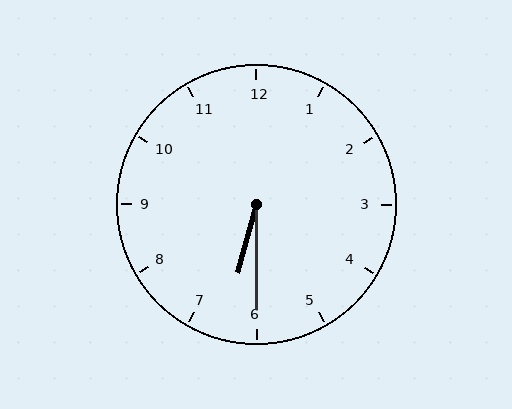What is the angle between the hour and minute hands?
Approximately 15 degrees.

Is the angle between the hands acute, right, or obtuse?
It is acute.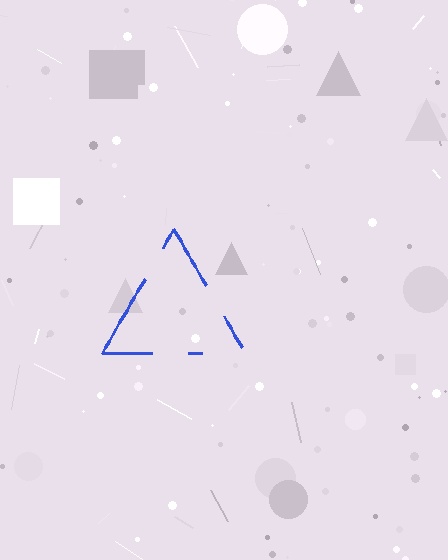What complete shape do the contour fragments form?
The contour fragments form a triangle.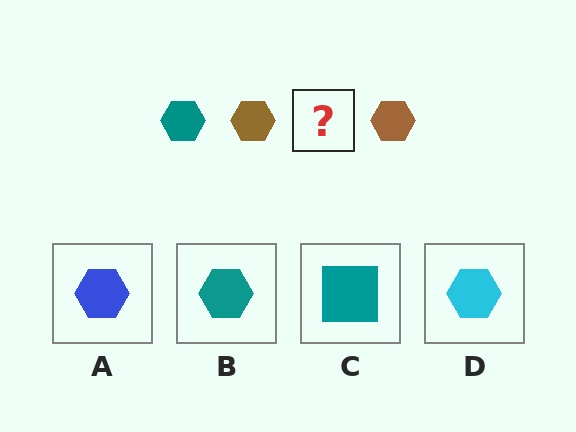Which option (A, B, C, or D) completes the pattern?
B.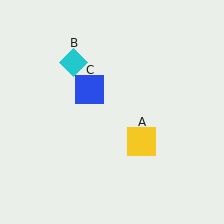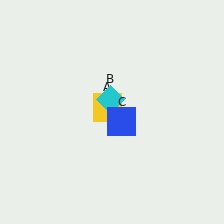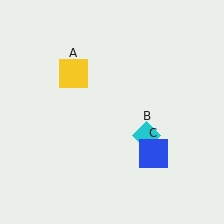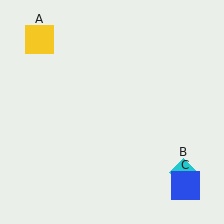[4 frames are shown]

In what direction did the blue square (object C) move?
The blue square (object C) moved down and to the right.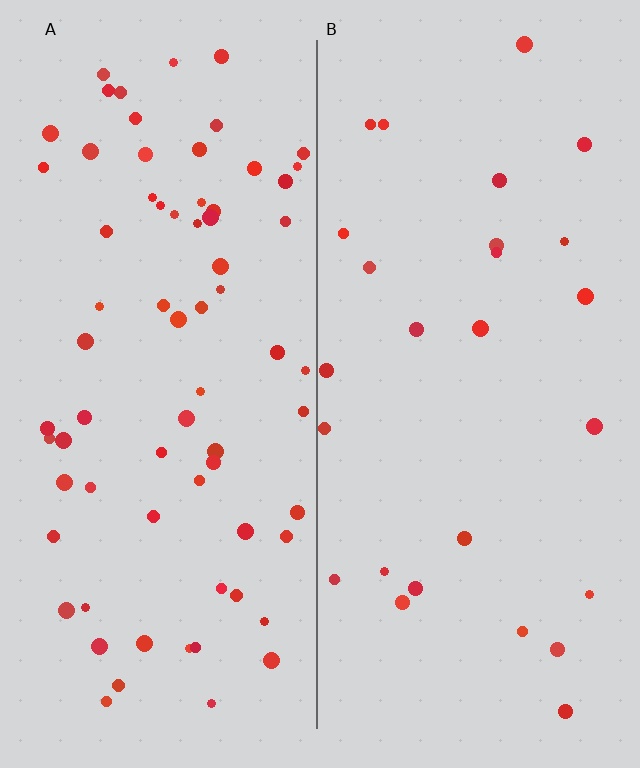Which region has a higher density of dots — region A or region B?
A (the left).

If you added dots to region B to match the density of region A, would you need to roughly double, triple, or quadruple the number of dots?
Approximately triple.